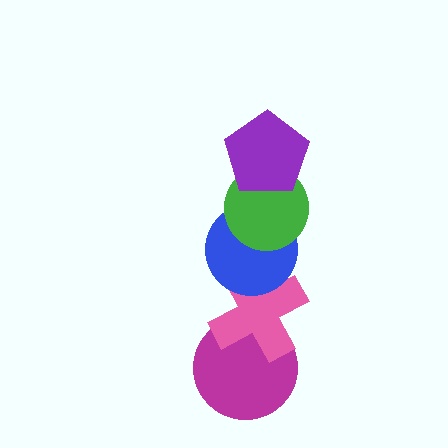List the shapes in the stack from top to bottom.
From top to bottom: the purple pentagon, the green circle, the blue circle, the pink cross, the magenta circle.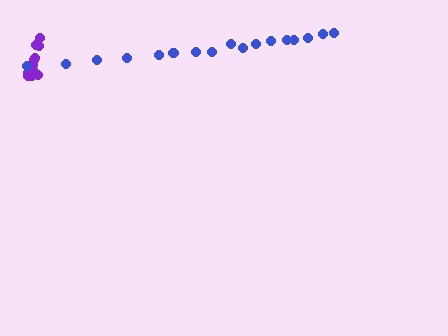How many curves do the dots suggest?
There are 2 distinct paths.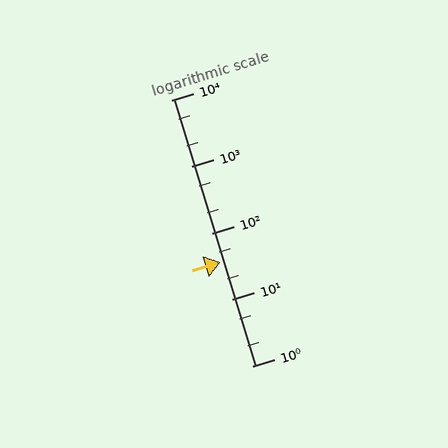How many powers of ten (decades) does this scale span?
The scale spans 4 decades, from 1 to 10000.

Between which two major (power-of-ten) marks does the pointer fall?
The pointer is between 10 and 100.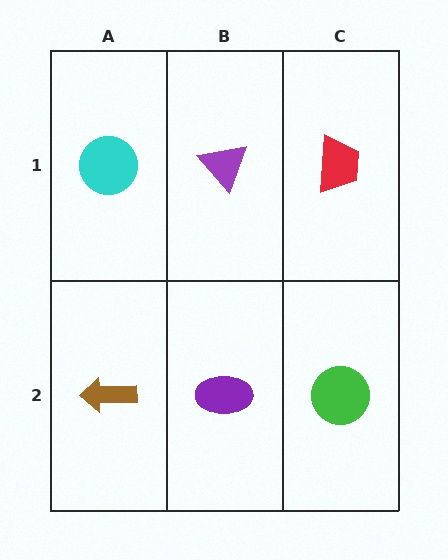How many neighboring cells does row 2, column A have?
2.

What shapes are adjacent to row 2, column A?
A cyan circle (row 1, column A), a purple ellipse (row 2, column B).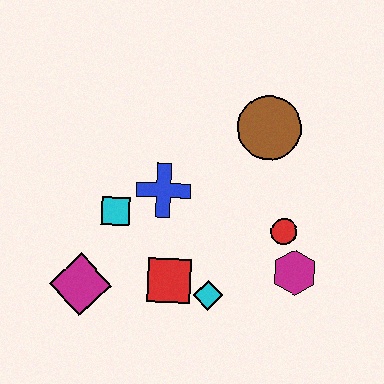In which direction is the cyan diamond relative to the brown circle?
The cyan diamond is below the brown circle.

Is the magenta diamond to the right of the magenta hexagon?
No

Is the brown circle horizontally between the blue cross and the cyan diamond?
No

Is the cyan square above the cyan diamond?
Yes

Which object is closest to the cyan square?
The blue cross is closest to the cyan square.